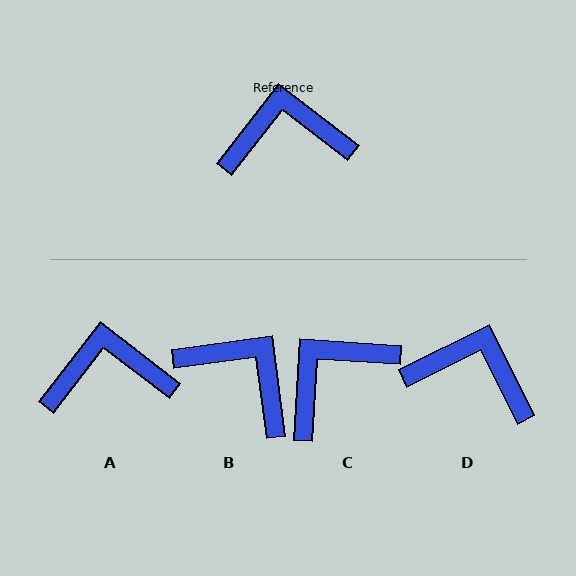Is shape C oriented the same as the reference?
No, it is off by about 34 degrees.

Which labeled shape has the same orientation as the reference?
A.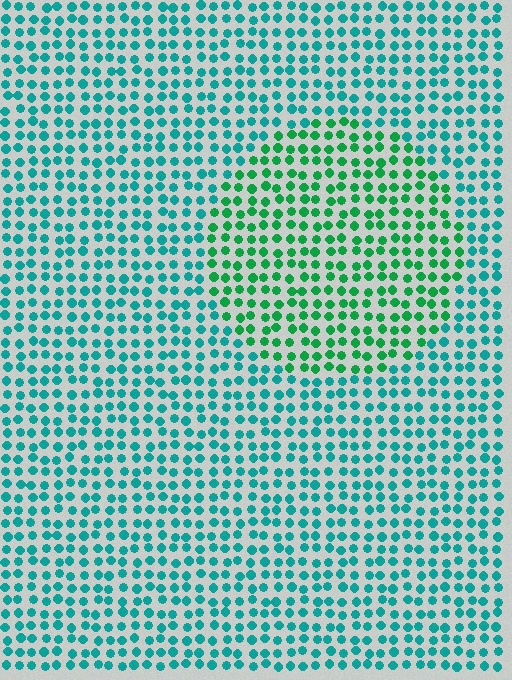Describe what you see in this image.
The image is filled with small teal elements in a uniform arrangement. A circle-shaped region is visible where the elements are tinted to a slightly different hue, forming a subtle color boundary.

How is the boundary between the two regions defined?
The boundary is defined purely by a slight shift in hue (about 35 degrees). Spacing, size, and orientation are identical on both sides.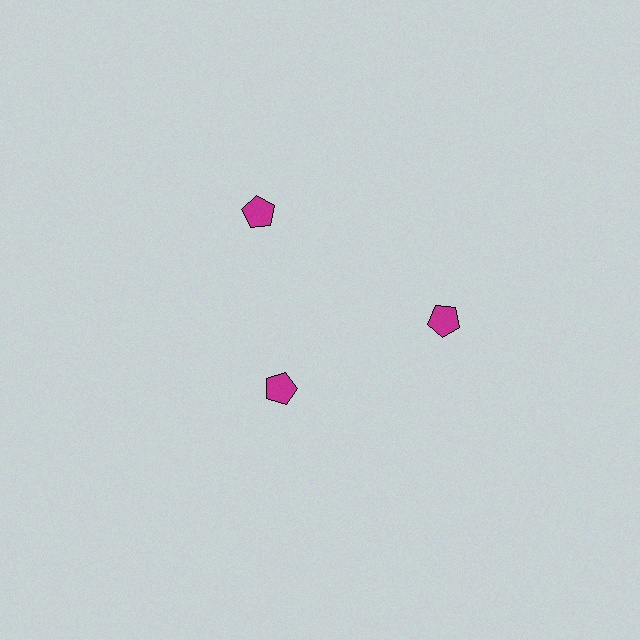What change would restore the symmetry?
The symmetry would be restored by moving it outward, back onto the ring so that all 3 pentagons sit at equal angles and equal distance from the center.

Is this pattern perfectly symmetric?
No. The 3 magenta pentagons are arranged in a ring, but one element near the 7 o'clock position is pulled inward toward the center, breaking the 3-fold rotational symmetry.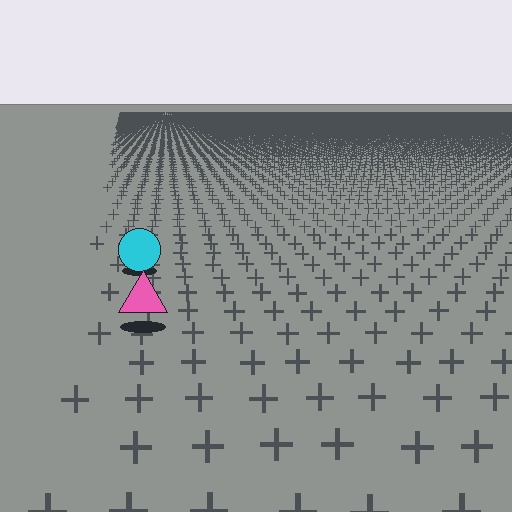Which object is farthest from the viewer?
The cyan circle is farthest from the viewer. It appears smaller and the ground texture around it is denser.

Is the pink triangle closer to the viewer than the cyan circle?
Yes. The pink triangle is closer — you can tell from the texture gradient: the ground texture is coarser near it.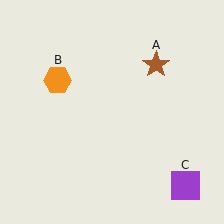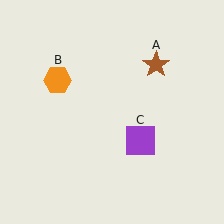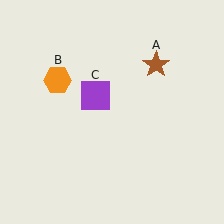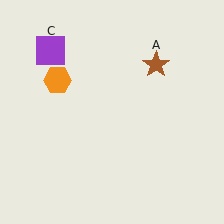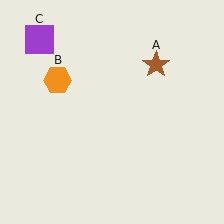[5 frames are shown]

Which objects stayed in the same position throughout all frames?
Brown star (object A) and orange hexagon (object B) remained stationary.